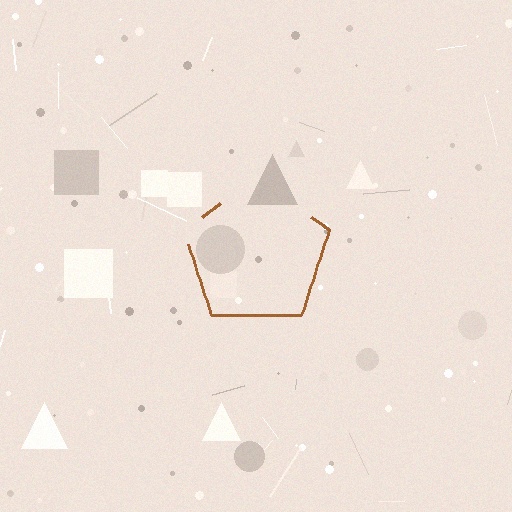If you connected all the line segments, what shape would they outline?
They would outline a pentagon.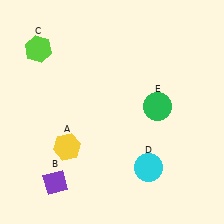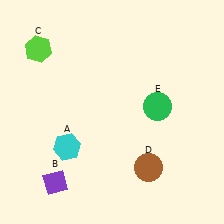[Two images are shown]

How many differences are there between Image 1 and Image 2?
There are 2 differences between the two images.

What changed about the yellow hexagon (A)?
In Image 1, A is yellow. In Image 2, it changed to cyan.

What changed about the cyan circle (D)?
In Image 1, D is cyan. In Image 2, it changed to brown.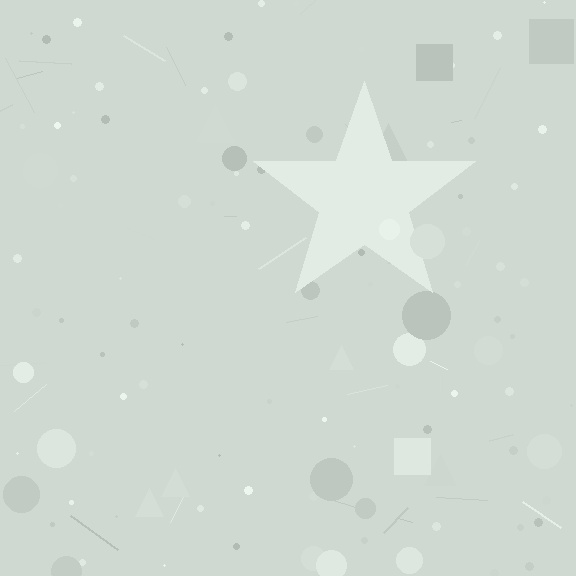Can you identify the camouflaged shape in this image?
The camouflaged shape is a star.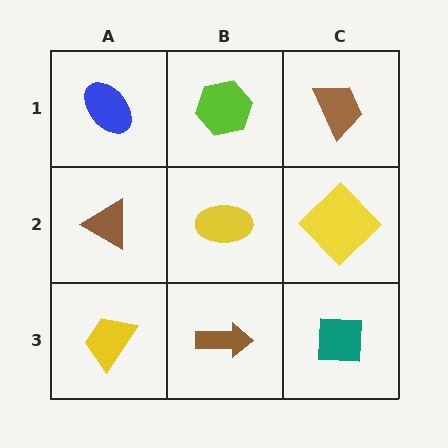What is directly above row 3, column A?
A brown triangle.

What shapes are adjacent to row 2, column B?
A lime hexagon (row 1, column B), a brown arrow (row 3, column B), a brown triangle (row 2, column A), a yellow diamond (row 2, column C).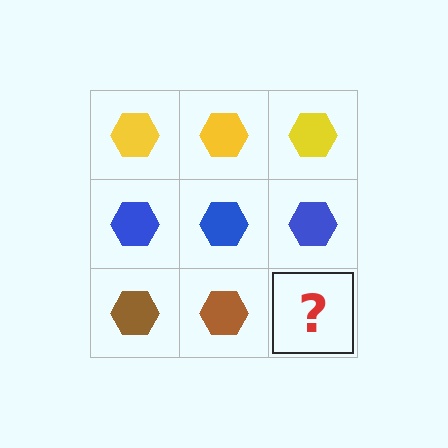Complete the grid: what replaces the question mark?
The question mark should be replaced with a brown hexagon.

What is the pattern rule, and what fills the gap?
The rule is that each row has a consistent color. The gap should be filled with a brown hexagon.